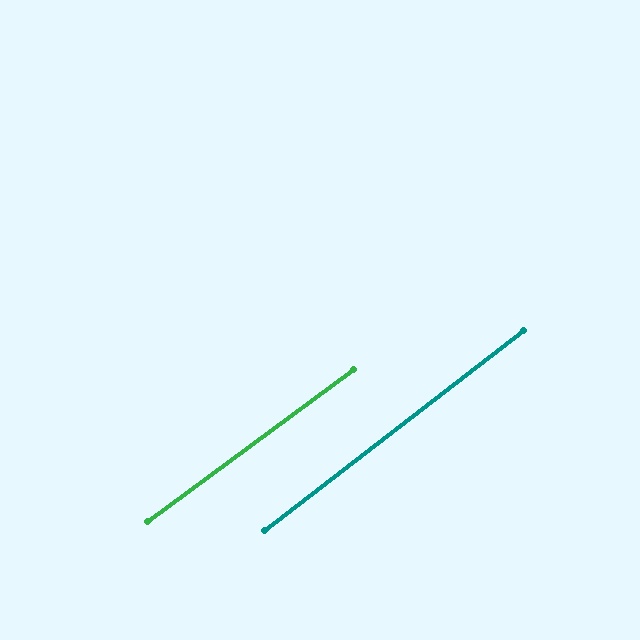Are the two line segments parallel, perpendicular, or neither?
Parallel — their directions differ by only 1.4°.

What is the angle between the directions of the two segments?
Approximately 1 degree.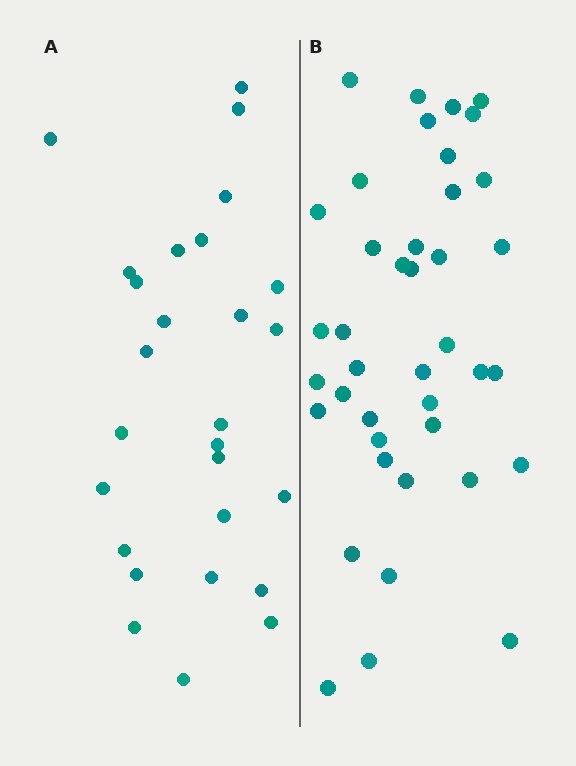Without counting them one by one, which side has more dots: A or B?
Region B (the right region) has more dots.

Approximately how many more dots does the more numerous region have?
Region B has approximately 15 more dots than region A.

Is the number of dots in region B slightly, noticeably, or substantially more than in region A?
Region B has substantially more. The ratio is roughly 1.5 to 1.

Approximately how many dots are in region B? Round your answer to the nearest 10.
About 40 dots.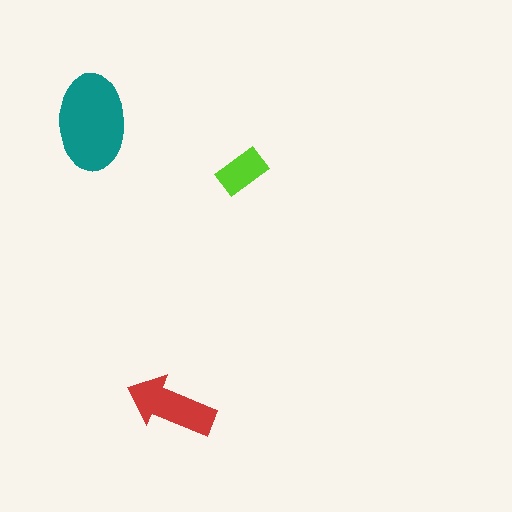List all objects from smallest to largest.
The lime rectangle, the red arrow, the teal ellipse.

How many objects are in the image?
There are 3 objects in the image.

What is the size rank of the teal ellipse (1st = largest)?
1st.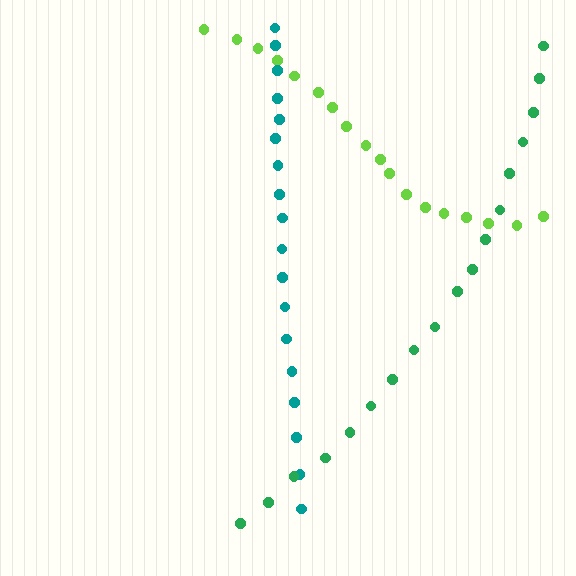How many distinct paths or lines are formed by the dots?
There are 3 distinct paths.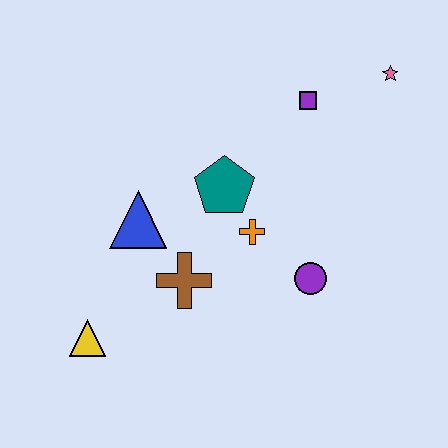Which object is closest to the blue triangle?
The brown cross is closest to the blue triangle.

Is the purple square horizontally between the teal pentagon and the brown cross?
No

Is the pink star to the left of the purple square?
No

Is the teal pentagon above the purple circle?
Yes